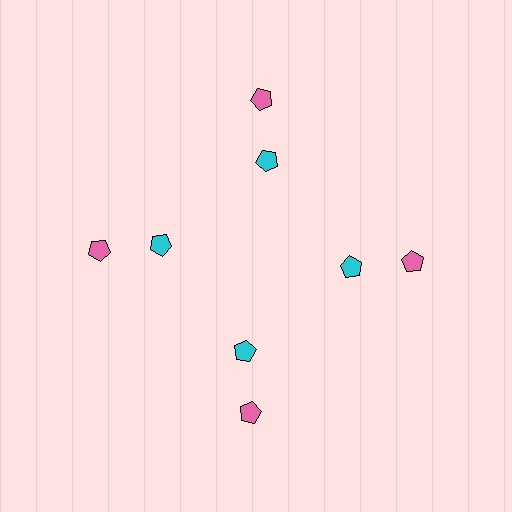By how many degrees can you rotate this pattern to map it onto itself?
The pattern maps onto itself every 90 degrees of rotation.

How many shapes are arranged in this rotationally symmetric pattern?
There are 8 shapes, arranged in 4 groups of 2.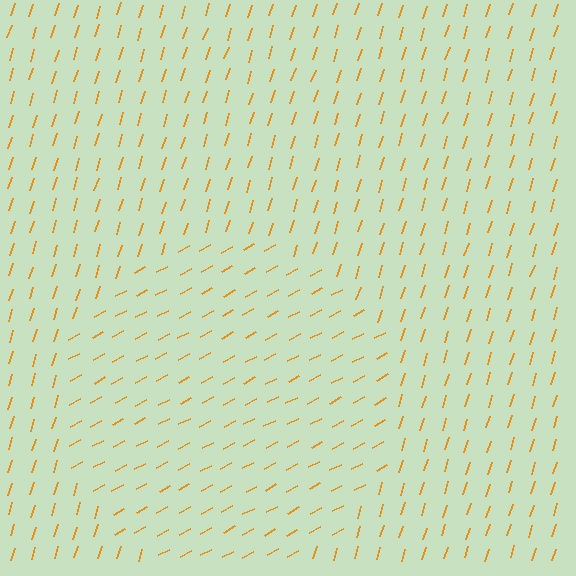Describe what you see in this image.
The image is filled with small orange line segments. A circle region in the image has lines oriented differently from the surrounding lines, creating a visible texture boundary.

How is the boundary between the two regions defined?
The boundary is defined purely by a change in line orientation (approximately 45 degrees difference). All lines are the same color and thickness.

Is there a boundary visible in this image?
Yes, there is a texture boundary formed by a change in line orientation.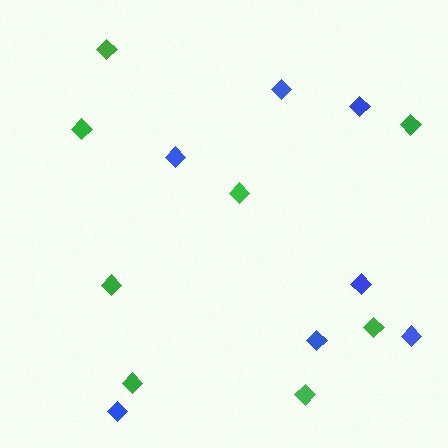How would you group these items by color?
There are 2 groups: one group of blue diamonds (7) and one group of green diamonds (8).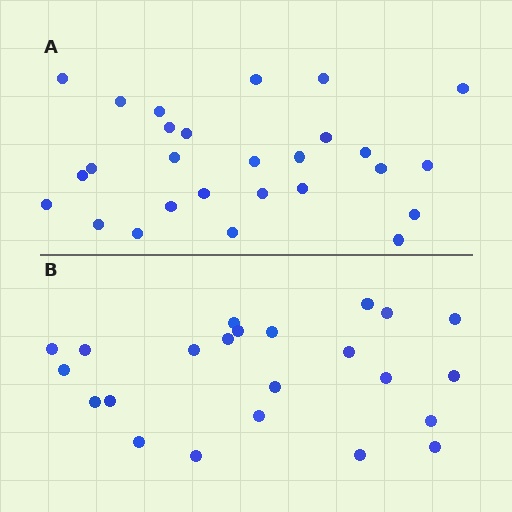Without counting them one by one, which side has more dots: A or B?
Region A (the top region) has more dots.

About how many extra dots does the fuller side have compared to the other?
Region A has about 4 more dots than region B.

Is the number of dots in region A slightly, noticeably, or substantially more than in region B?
Region A has only slightly more — the two regions are fairly close. The ratio is roughly 1.2 to 1.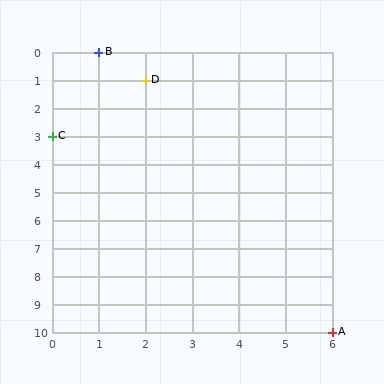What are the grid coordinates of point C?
Point C is at grid coordinates (0, 3).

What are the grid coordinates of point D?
Point D is at grid coordinates (2, 1).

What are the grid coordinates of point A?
Point A is at grid coordinates (6, 10).